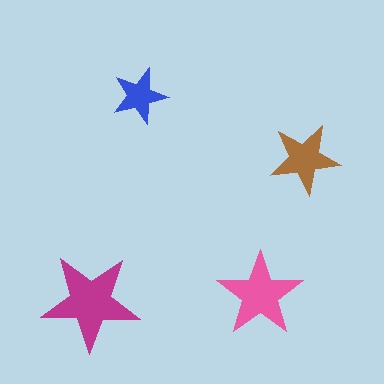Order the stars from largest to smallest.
the magenta one, the pink one, the brown one, the blue one.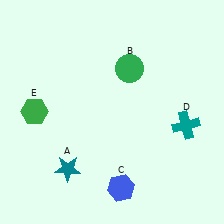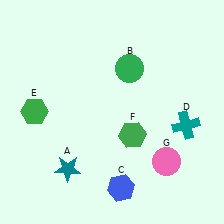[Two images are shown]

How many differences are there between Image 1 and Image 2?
There are 2 differences between the two images.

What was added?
A green hexagon (F), a pink circle (G) were added in Image 2.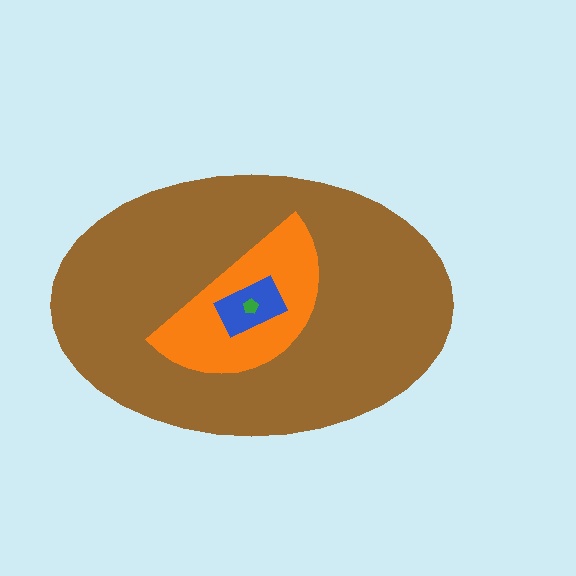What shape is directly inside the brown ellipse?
The orange semicircle.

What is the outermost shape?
The brown ellipse.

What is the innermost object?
The green pentagon.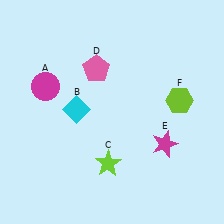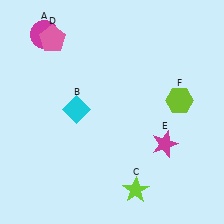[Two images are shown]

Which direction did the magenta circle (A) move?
The magenta circle (A) moved up.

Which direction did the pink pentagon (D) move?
The pink pentagon (D) moved left.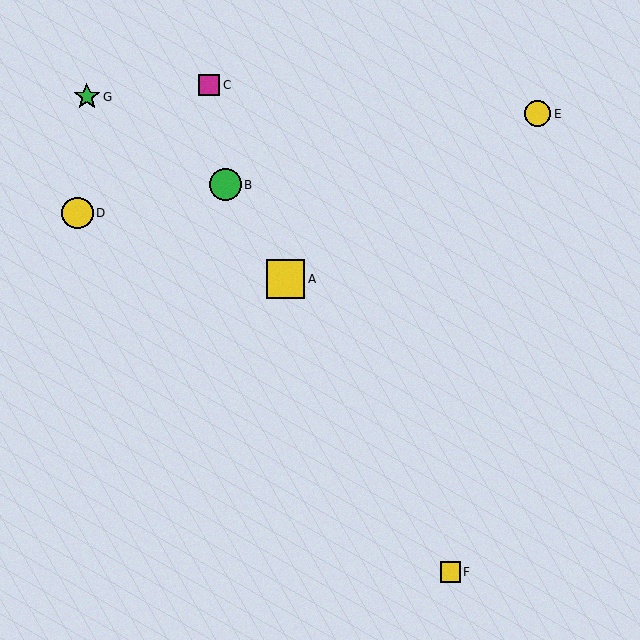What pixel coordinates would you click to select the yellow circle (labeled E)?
Click at (538, 114) to select the yellow circle E.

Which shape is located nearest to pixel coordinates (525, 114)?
The yellow circle (labeled E) at (538, 114) is nearest to that location.